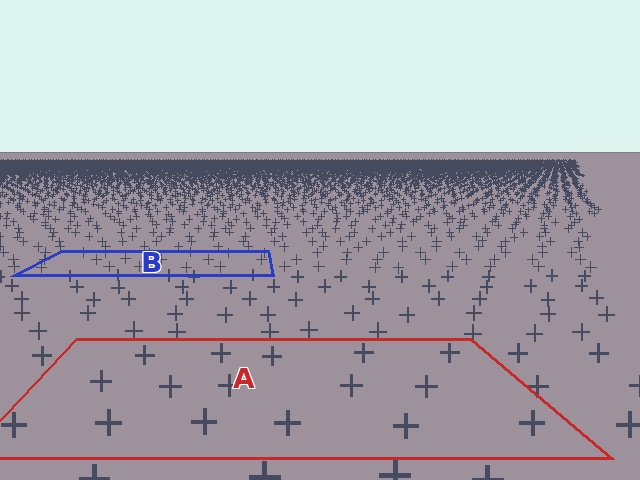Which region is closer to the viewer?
Region A is closer. The texture elements there are larger and more spread out.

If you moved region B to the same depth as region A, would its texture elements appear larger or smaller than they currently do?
They would appear larger. At a closer depth, the same texture elements are projected at a bigger on-screen size.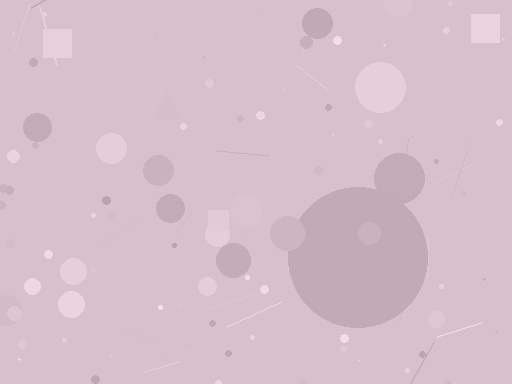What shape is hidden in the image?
A circle is hidden in the image.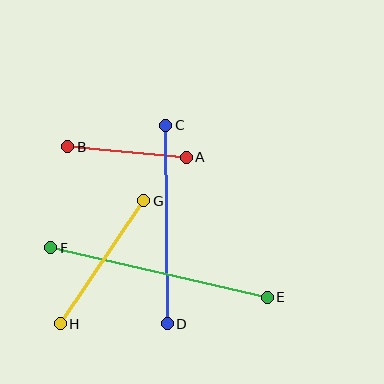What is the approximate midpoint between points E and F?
The midpoint is at approximately (159, 273) pixels.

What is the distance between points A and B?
The distance is approximately 119 pixels.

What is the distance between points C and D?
The distance is approximately 199 pixels.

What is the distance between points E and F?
The distance is approximately 222 pixels.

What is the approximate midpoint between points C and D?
The midpoint is at approximately (166, 225) pixels.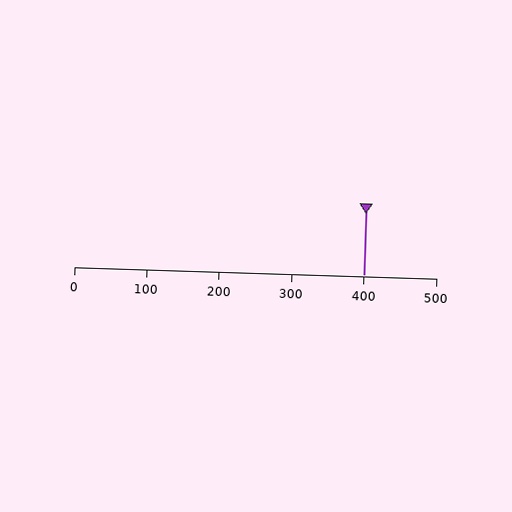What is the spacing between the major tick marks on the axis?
The major ticks are spaced 100 apart.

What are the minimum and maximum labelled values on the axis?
The axis runs from 0 to 500.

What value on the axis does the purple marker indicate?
The marker indicates approximately 400.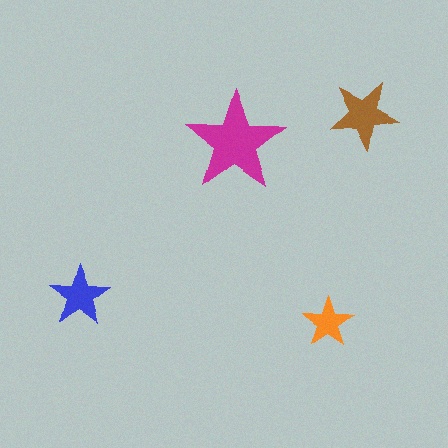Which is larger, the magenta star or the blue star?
The magenta one.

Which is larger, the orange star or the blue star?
The blue one.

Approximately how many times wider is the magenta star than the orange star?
About 2 times wider.